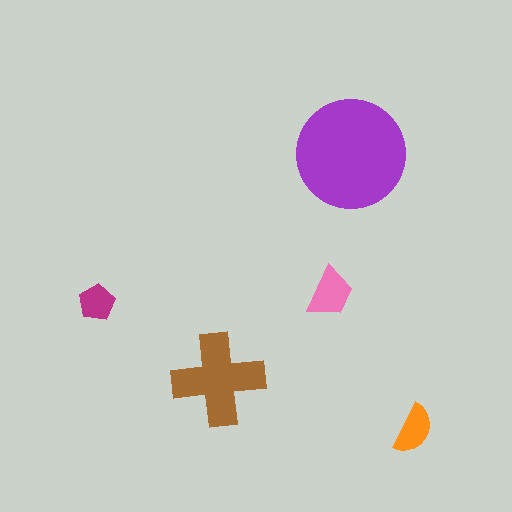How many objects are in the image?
There are 5 objects in the image.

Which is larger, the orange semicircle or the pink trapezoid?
The pink trapezoid.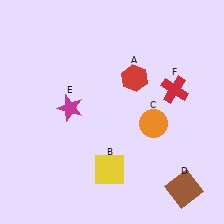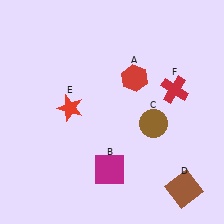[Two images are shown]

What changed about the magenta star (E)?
In Image 1, E is magenta. In Image 2, it changed to red.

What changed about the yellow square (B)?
In Image 1, B is yellow. In Image 2, it changed to magenta.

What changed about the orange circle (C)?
In Image 1, C is orange. In Image 2, it changed to brown.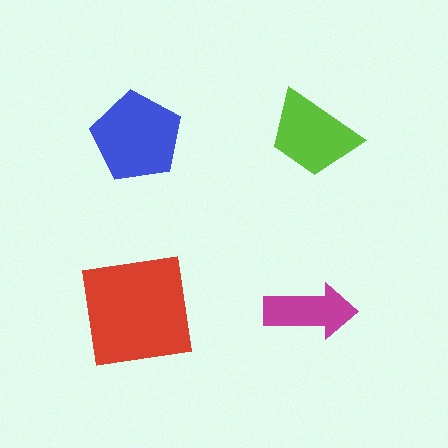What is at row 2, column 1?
A red square.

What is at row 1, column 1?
A blue pentagon.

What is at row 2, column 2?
A magenta arrow.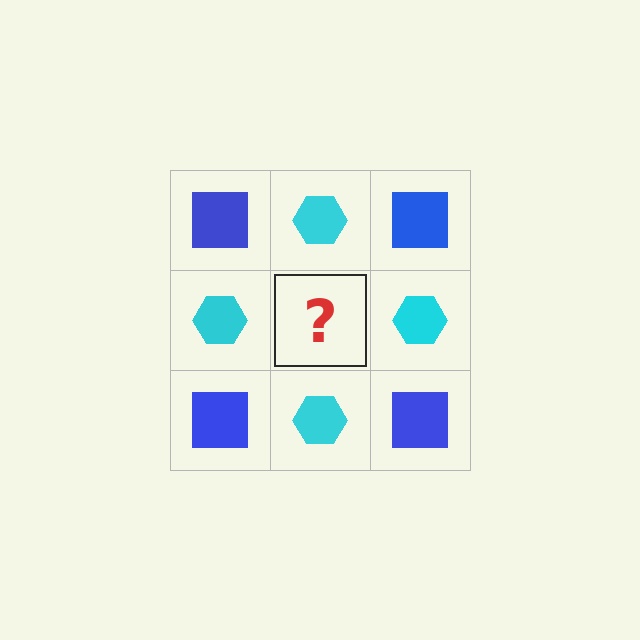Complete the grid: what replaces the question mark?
The question mark should be replaced with a blue square.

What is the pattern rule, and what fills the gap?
The rule is that it alternates blue square and cyan hexagon in a checkerboard pattern. The gap should be filled with a blue square.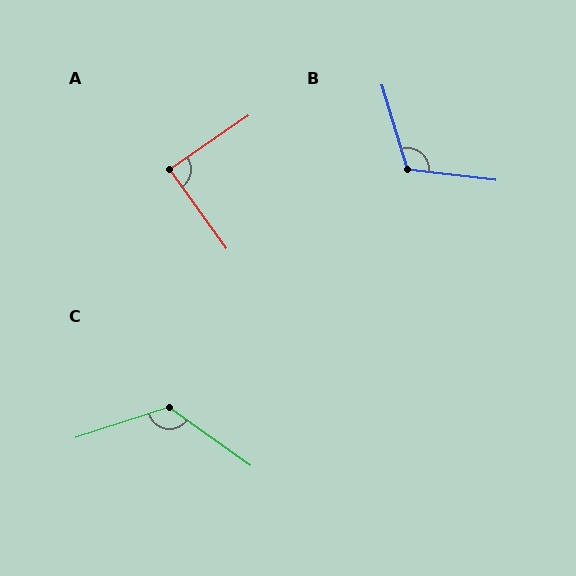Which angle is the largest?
C, at approximately 127 degrees.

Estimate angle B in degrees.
Approximately 114 degrees.